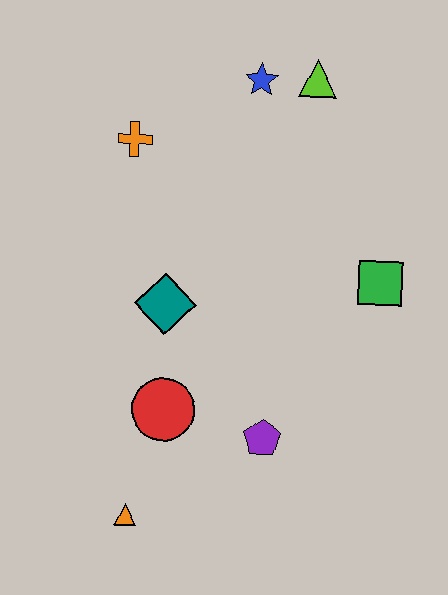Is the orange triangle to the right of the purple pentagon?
No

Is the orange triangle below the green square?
Yes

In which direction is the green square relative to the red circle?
The green square is to the right of the red circle.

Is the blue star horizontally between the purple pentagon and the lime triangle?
No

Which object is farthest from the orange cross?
The orange triangle is farthest from the orange cross.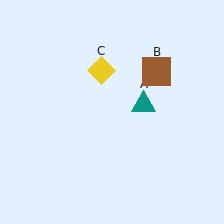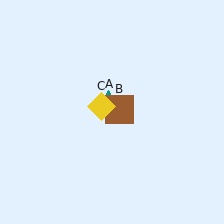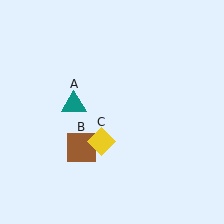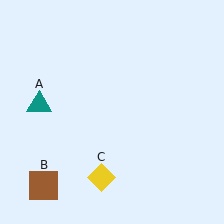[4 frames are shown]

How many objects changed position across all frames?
3 objects changed position: teal triangle (object A), brown square (object B), yellow diamond (object C).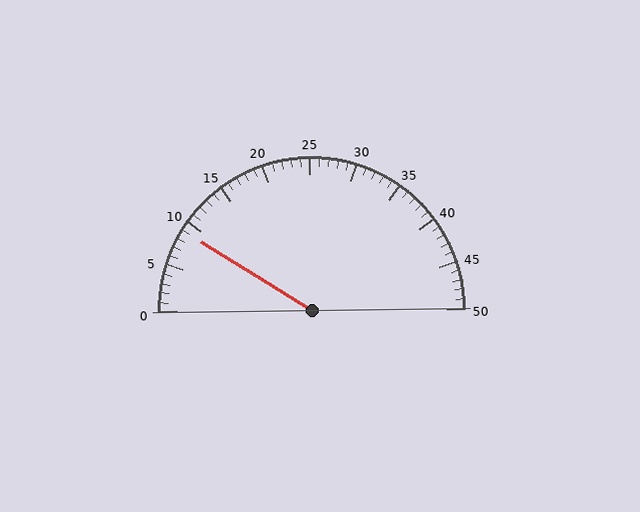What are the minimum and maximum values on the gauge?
The gauge ranges from 0 to 50.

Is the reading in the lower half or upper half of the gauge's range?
The reading is in the lower half of the range (0 to 50).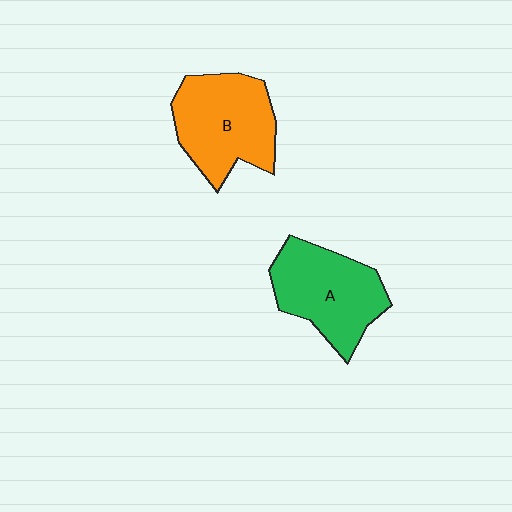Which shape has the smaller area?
Shape A (green).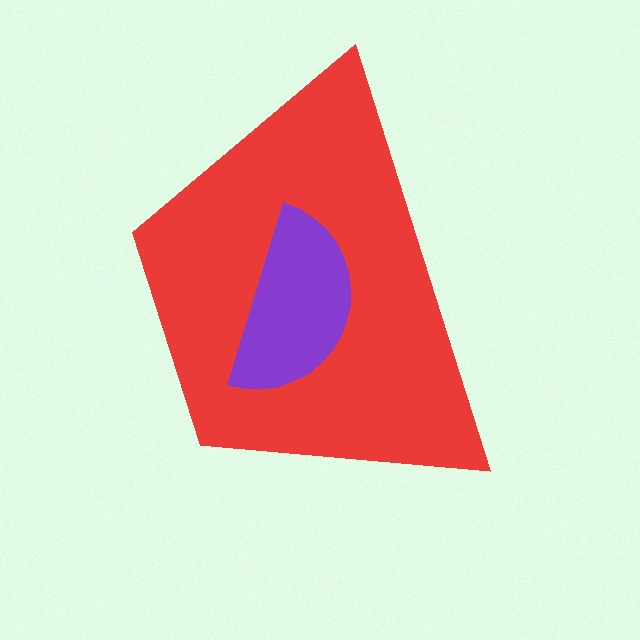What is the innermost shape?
The purple semicircle.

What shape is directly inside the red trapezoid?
The purple semicircle.